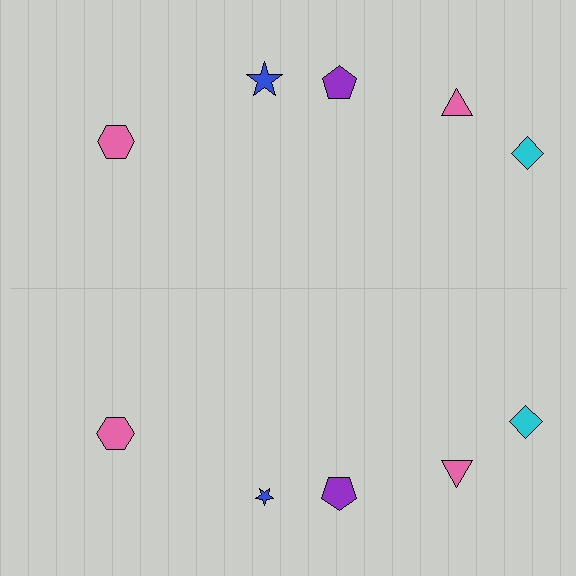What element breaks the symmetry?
The blue star on the bottom side has a different size than its mirror counterpart.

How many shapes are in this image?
There are 10 shapes in this image.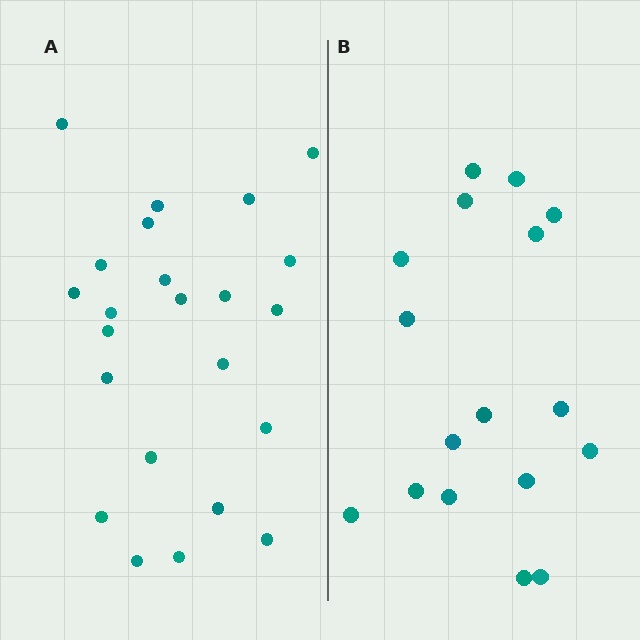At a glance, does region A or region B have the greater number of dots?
Region A (the left region) has more dots.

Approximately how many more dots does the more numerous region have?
Region A has about 6 more dots than region B.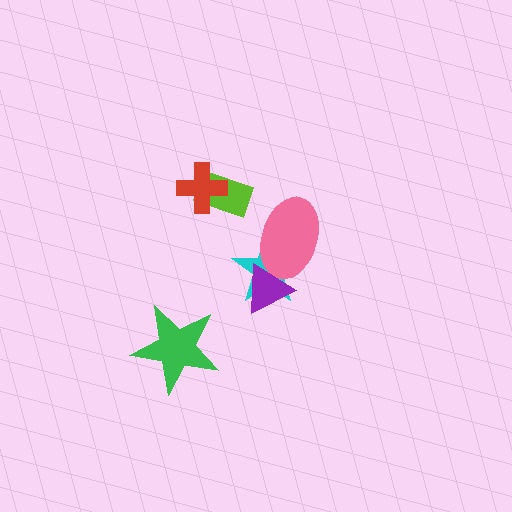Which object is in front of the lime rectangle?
The red cross is in front of the lime rectangle.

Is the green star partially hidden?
No, no other shape covers it.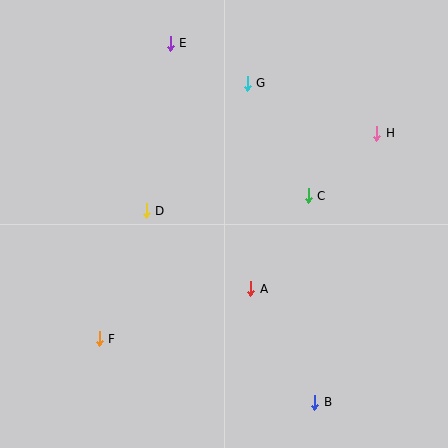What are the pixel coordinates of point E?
Point E is at (170, 43).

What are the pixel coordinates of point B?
Point B is at (315, 402).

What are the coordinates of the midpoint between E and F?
The midpoint between E and F is at (135, 191).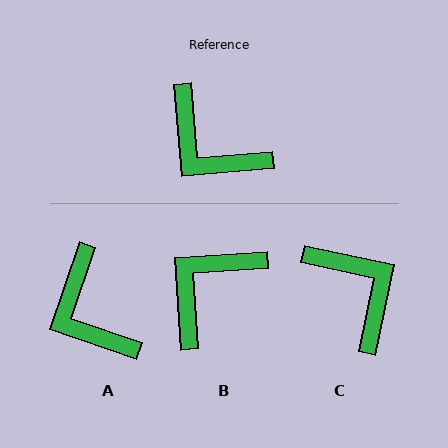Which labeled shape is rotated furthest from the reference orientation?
C, about 163 degrees away.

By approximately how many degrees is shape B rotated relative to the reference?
Approximately 91 degrees clockwise.